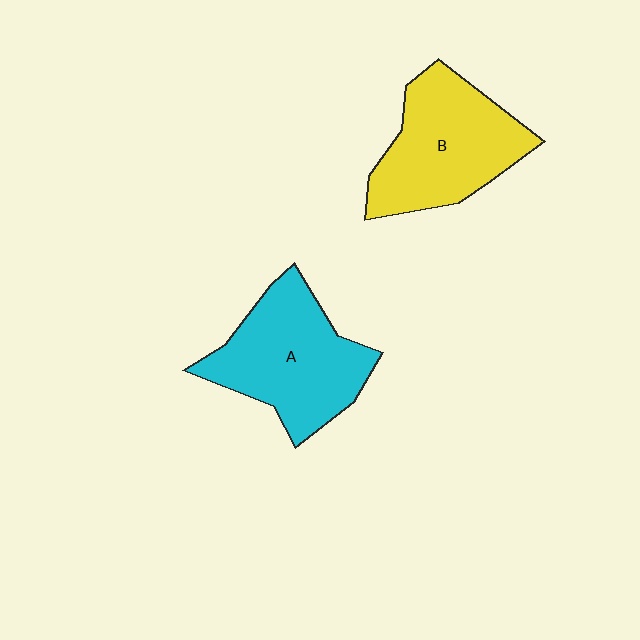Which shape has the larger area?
Shape A (cyan).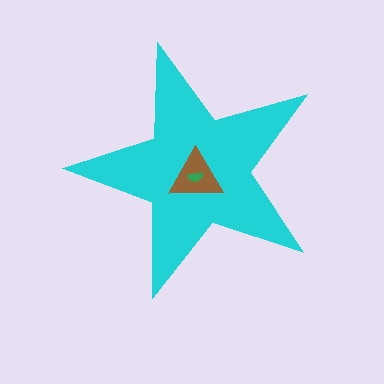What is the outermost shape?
The cyan star.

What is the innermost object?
The green semicircle.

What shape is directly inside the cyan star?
The brown triangle.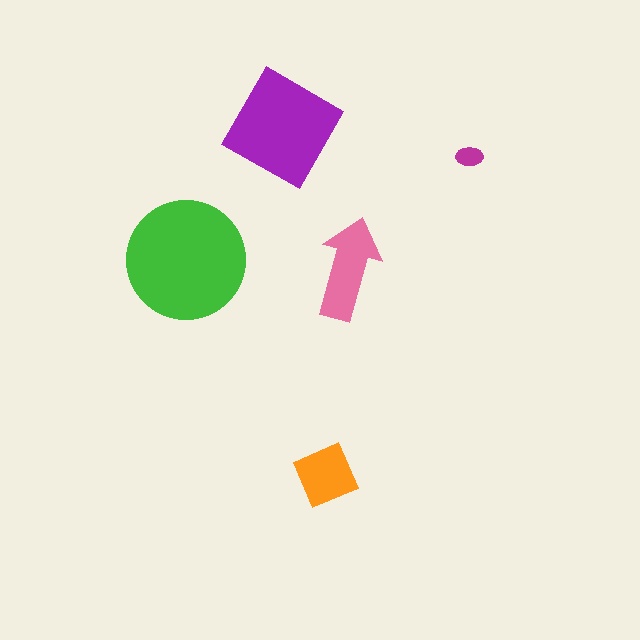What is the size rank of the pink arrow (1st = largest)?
3rd.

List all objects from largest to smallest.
The green circle, the purple diamond, the pink arrow, the orange square, the magenta ellipse.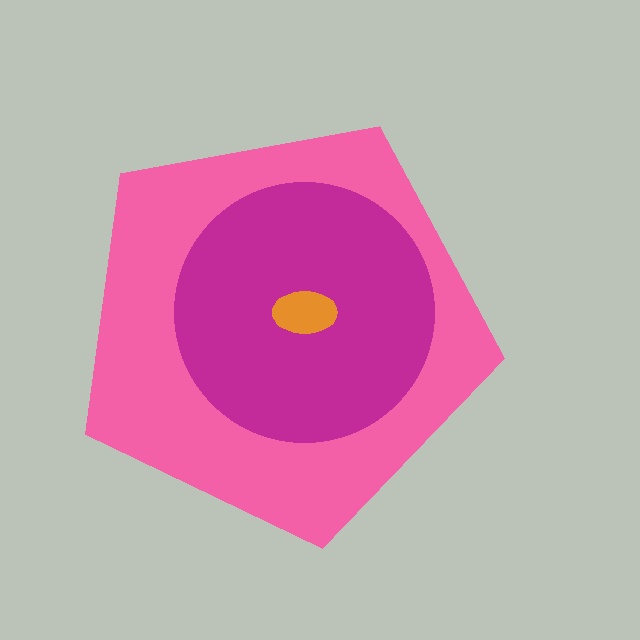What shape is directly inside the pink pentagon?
The magenta circle.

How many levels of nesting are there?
3.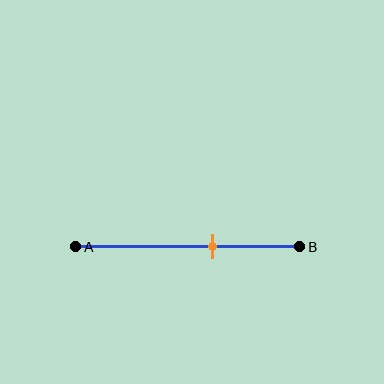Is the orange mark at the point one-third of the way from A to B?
No, the mark is at about 60% from A, not at the 33% one-third point.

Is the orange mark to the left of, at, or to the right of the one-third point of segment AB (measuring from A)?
The orange mark is to the right of the one-third point of segment AB.